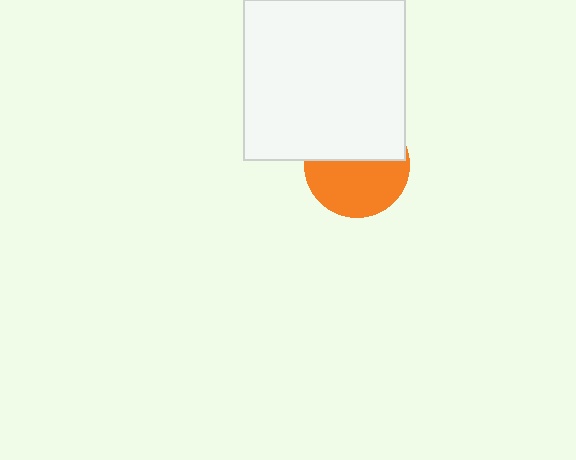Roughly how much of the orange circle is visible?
About half of it is visible (roughly 55%).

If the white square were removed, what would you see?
You would see the complete orange circle.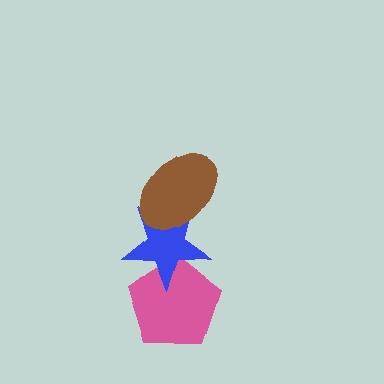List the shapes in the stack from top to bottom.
From top to bottom: the brown ellipse, the blue star, the pink pentagon.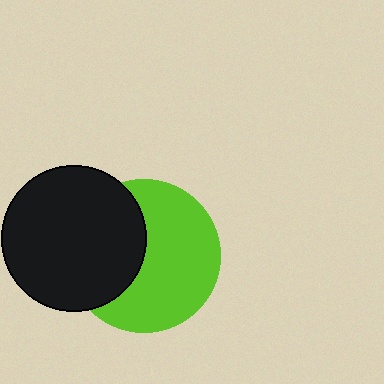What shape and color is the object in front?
The object in front is a black circle.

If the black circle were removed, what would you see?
You would see the complete lime circle.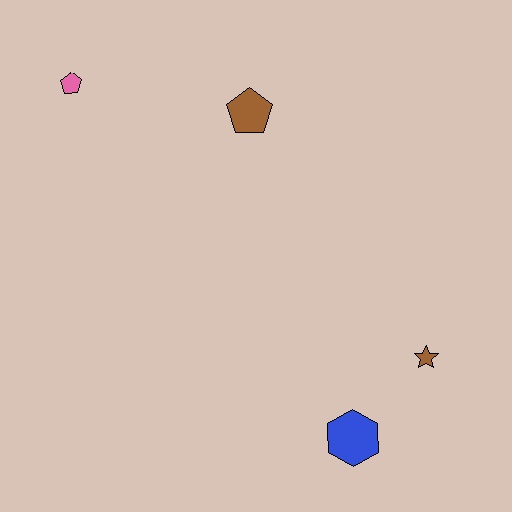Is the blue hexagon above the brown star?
No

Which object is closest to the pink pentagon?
The brown pentagon is closest to the pink pentagon.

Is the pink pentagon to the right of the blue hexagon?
No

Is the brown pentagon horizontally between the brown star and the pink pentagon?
Yes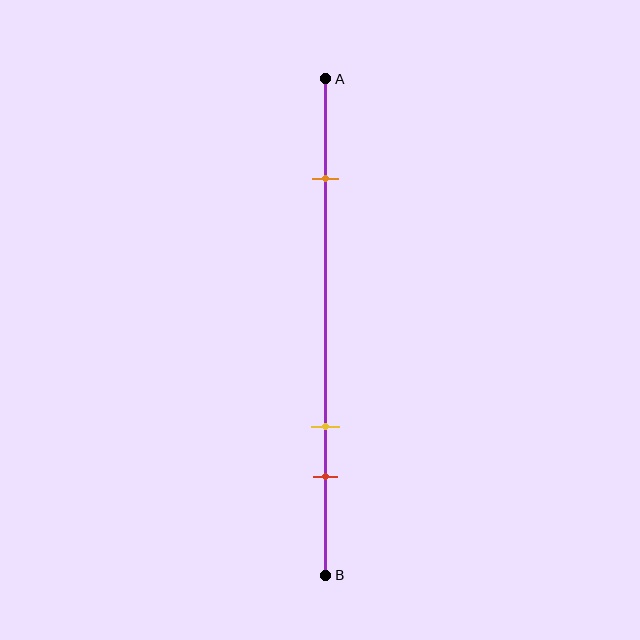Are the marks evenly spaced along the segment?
No, the marks are not evenly spaced.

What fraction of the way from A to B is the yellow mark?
The yellow mark is approximately 70% (0.7) of the way from A to B.